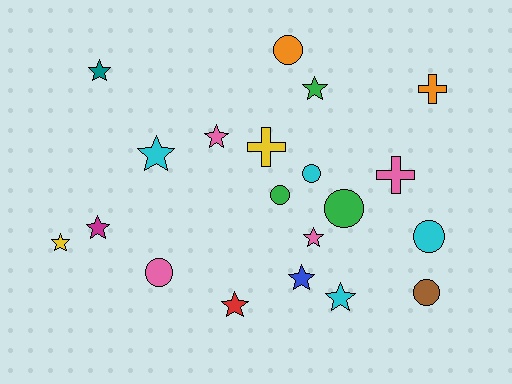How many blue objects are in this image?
There is 1 blue object.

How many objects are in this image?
There are 20 objects.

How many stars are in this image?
There are 10 stars.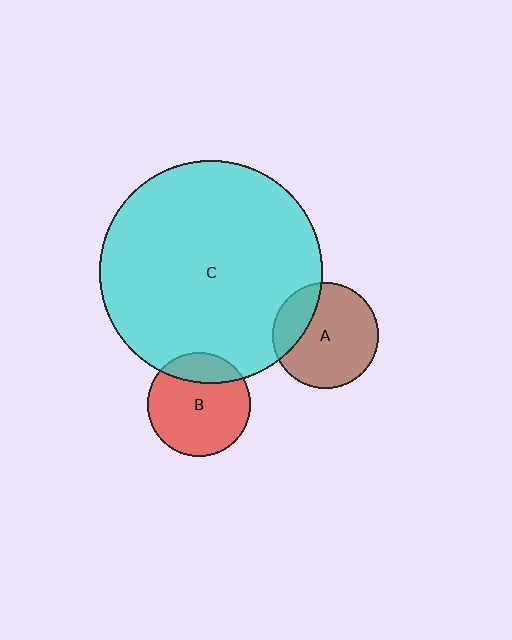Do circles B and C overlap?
Yes.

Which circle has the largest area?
Circle C (cyan).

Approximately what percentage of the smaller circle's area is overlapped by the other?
Approximately 20%.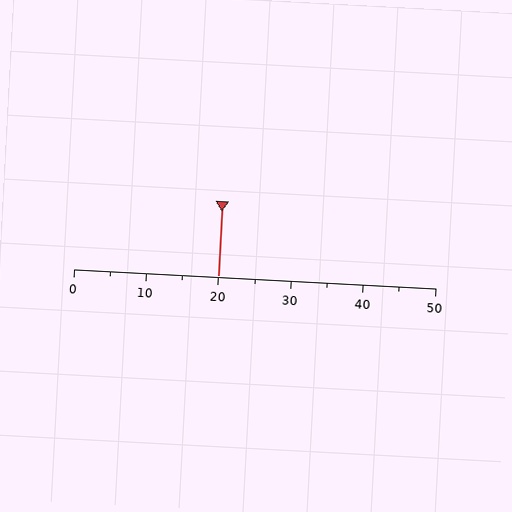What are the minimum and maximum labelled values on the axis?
The axis runs from 0 to 50.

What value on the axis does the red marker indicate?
The marker indicates approximately 20.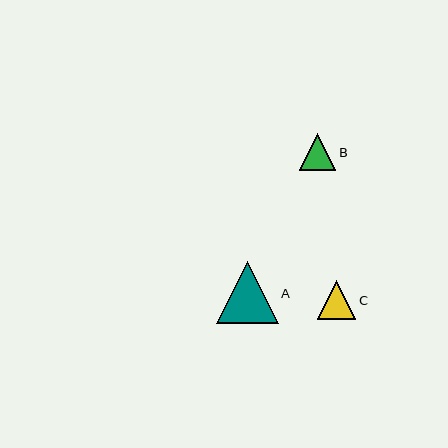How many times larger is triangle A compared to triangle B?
Triangle A is approximately 1.7 times the size of triangle B.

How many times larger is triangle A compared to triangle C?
Triangle A is approximately 1.6 times the size of triangle C.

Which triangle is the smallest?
Triangle B is the smallest with a size of approximately 37 pixels.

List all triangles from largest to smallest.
From largest to smallest: A, C, B.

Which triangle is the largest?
Triangle A is the largest with a size of approximately 62 pixels.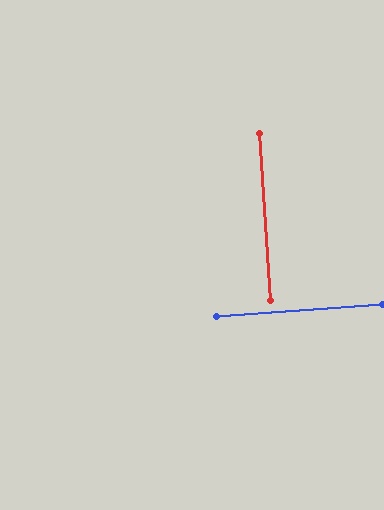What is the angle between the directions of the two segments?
Approximately 90 degrees.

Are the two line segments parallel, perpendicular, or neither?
Perpendicular — they meet at approximately 90°.